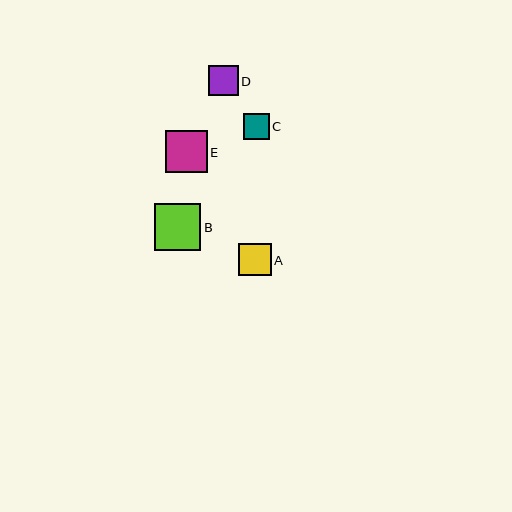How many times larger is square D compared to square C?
Square D is approximately 1.1 times the size of square C.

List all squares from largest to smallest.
From largest to smallest: B, E, A, D, C.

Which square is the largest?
Square B is the largest with a size of approximately 46 pixels.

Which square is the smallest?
Square C is the smallest with a size of approximately 26 pixels.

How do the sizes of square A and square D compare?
Square A and square D are approximately the same size.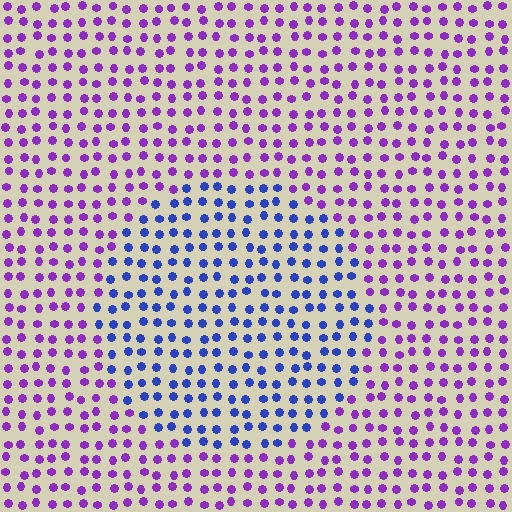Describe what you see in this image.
The image is filled with small purple elements in a uniform arrangement. A circle-shaped region is visible where the elements are tinted to a slightly different hue, forming a subtle color boundary.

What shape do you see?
I see a circle.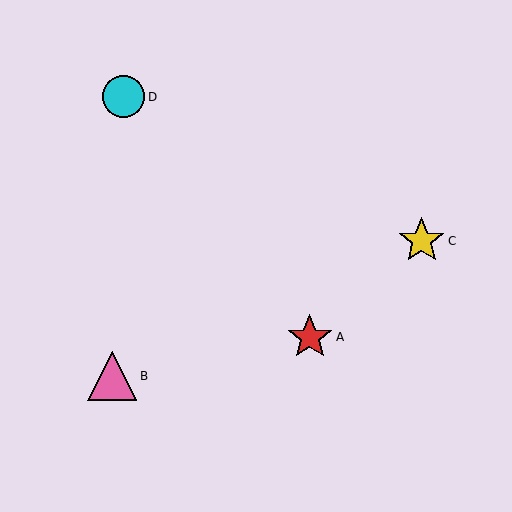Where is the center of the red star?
The center of the red star is at (310, 337).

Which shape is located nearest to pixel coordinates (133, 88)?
The cyan circle (labeled D) at (124, 97) is nearest to that location.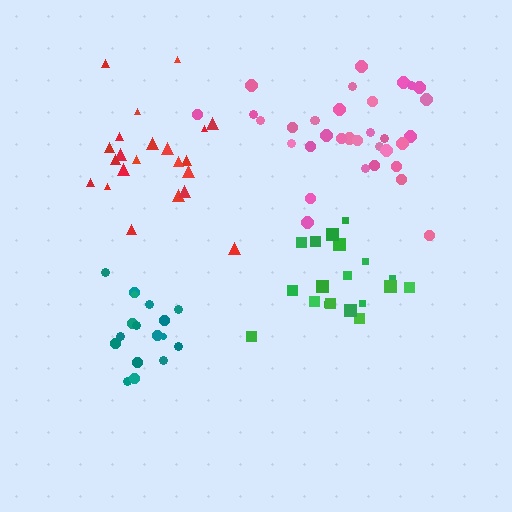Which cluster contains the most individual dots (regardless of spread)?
Pink (34).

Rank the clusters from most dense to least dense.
teal, pink, red, green.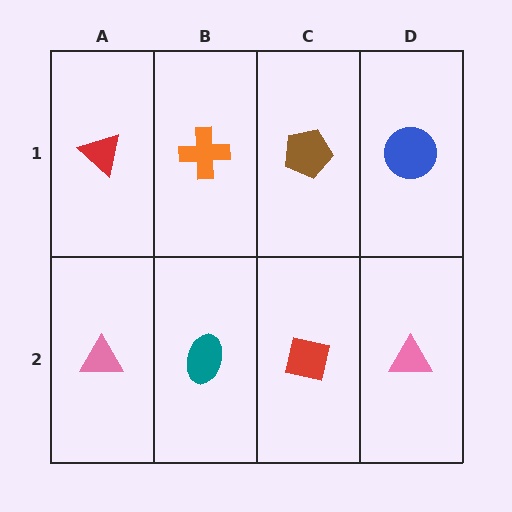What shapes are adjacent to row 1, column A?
A pink triangle (row 2, column A), an orange cross (row 1, column B).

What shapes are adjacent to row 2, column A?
A red triangle (row 1, column A), a teal ellipse (row 2, column B).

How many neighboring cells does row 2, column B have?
3.